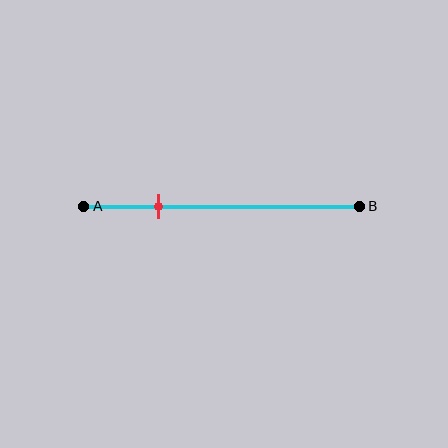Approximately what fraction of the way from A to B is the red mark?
The red mark is approximately 25% of the way from A to B.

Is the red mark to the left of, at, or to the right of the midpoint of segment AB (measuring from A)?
The red mark is to the left of the midpoint of segment AB.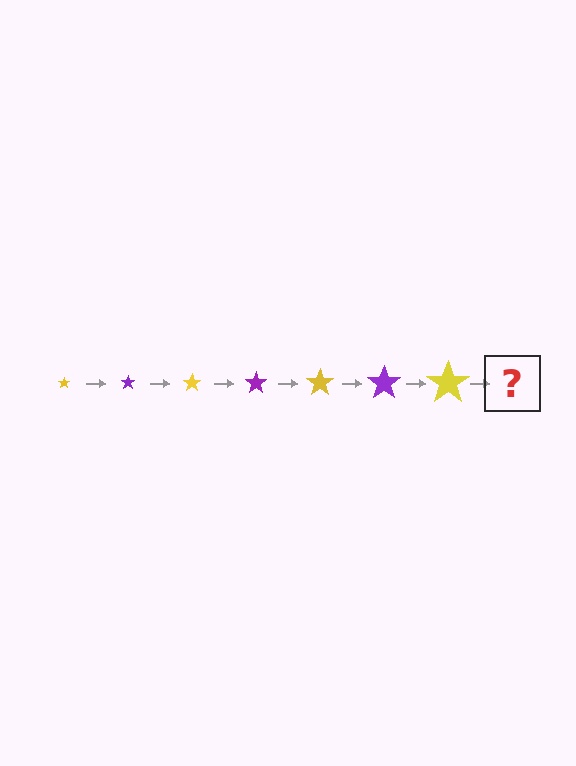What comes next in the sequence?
The next element should be a purple star, larger than the previous one.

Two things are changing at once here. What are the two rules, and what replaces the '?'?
The two rules are that the star grows larger each step and the color cycles through yellow and purple. The '?' should be a purple star, larger than the previous one.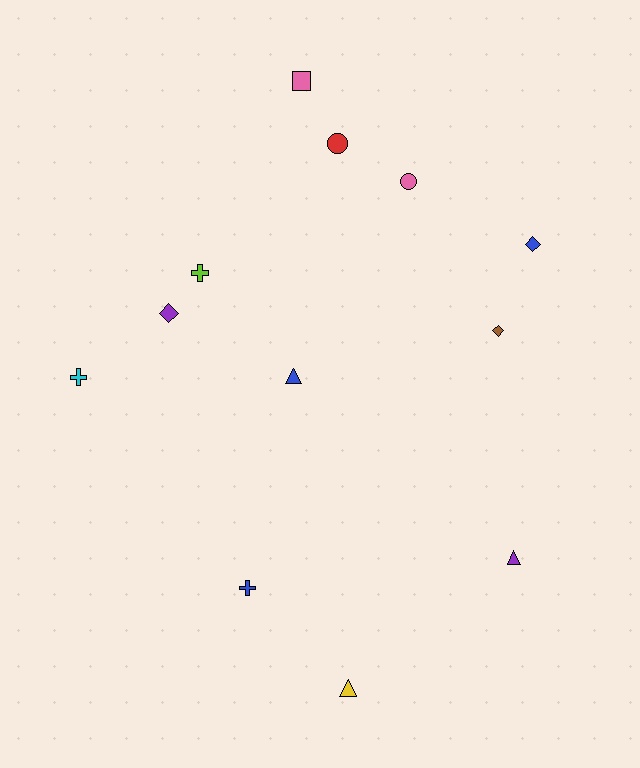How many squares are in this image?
There is 1 square.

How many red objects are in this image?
There is 1 red object.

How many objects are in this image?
There are 12 objects.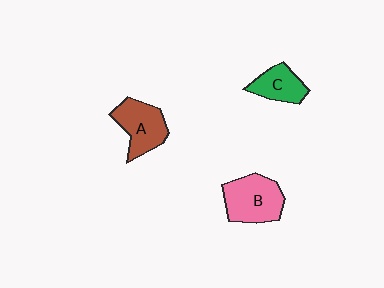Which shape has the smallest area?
Shape C (green).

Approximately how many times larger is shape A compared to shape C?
Approximately 1.4 times.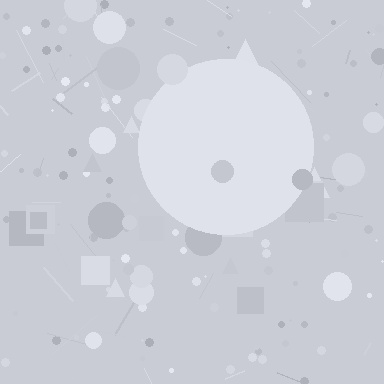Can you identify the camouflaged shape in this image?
The camouflaged shape is a circle.